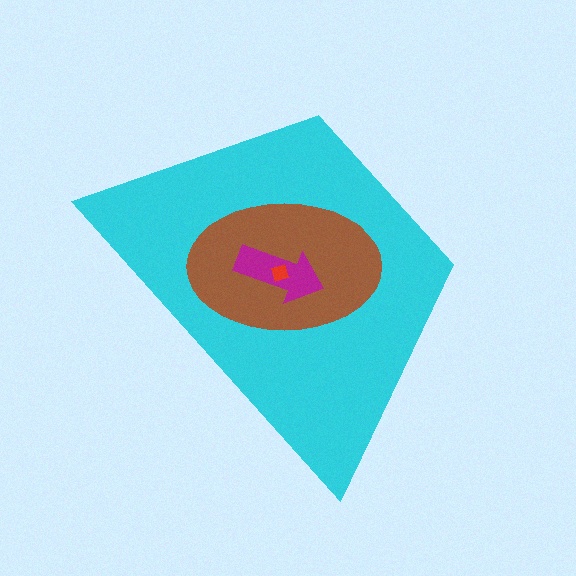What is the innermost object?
The red diamond.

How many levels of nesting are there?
4.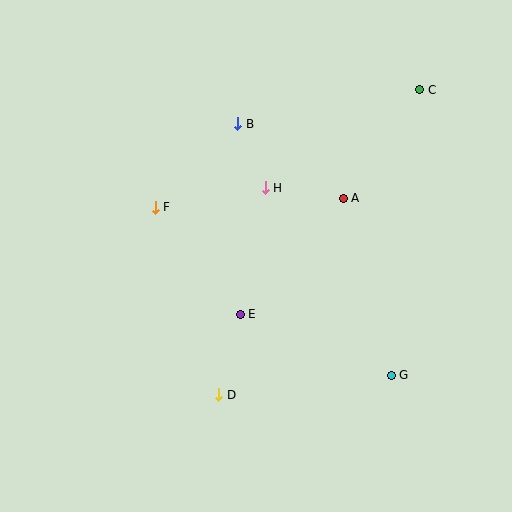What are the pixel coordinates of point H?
Point H is at (265, 188).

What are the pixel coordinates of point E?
Point E is at (240, 314).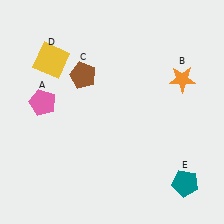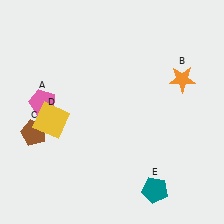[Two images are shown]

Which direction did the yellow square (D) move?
The yellow square (D) moved down.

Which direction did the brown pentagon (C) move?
The brown pentagon (C) moved down.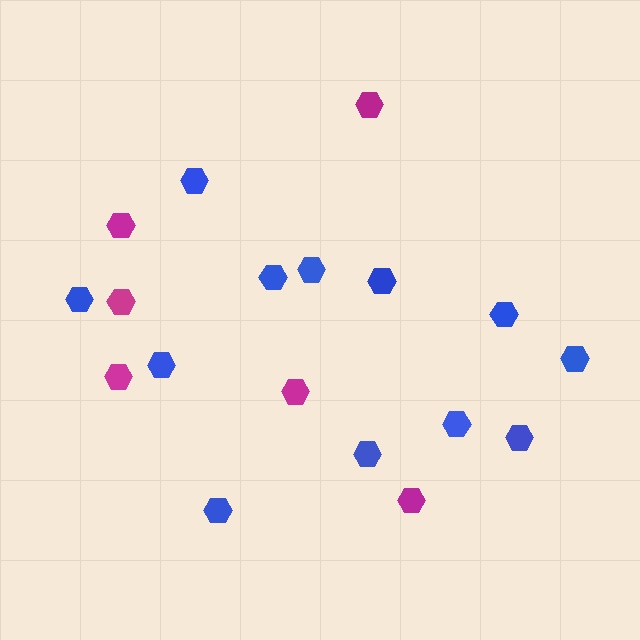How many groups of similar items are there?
There are 2 groups: one group of blue hexagons (12) and one group of magenta hexagons (6).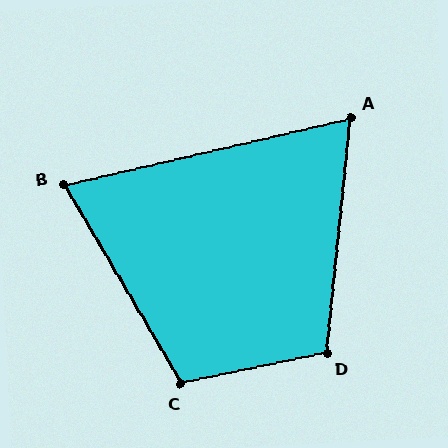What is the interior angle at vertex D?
Approximately 107 degrees (obtuse).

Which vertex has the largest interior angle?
C, at approximately 109 degrees.